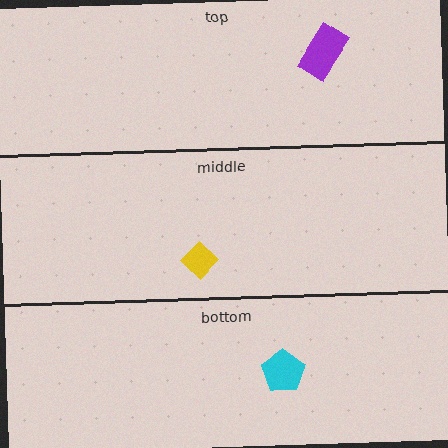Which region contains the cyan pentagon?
The bottom region.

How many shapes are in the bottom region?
1.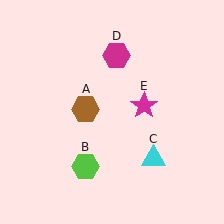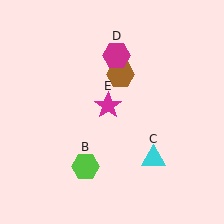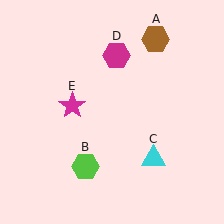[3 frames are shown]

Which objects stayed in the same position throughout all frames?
Lime hexagon (object B) and cyan triangle (object C) and magenta hexagon (object D) remained stationary.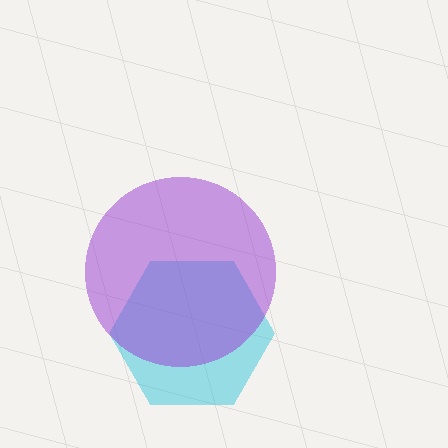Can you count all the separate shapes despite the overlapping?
Yes, there are 2 separate shapes.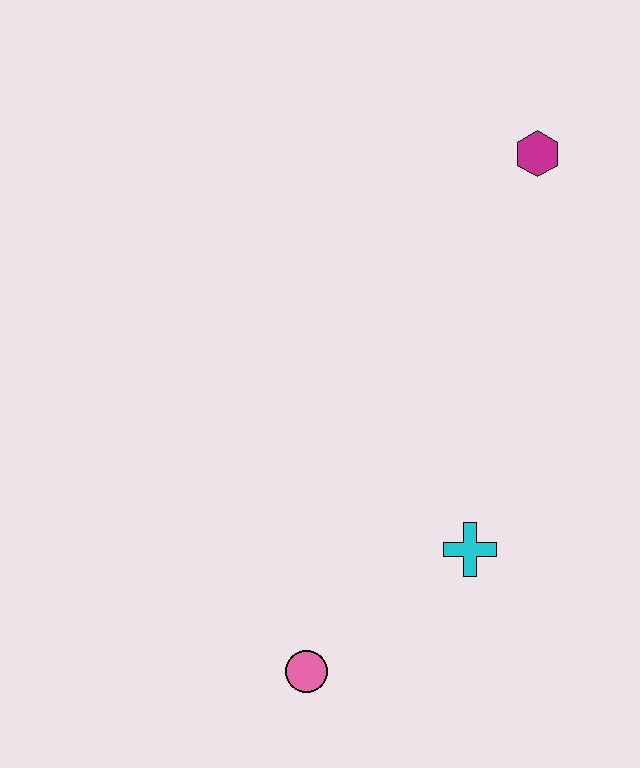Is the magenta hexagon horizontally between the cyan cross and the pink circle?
No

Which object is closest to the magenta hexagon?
The cyan cross is closest to the magenta hexagon.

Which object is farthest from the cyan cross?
The magenta hexagon is farthest from the cyan cross.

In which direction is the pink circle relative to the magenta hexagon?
The pink circle is below the magenta hexagon.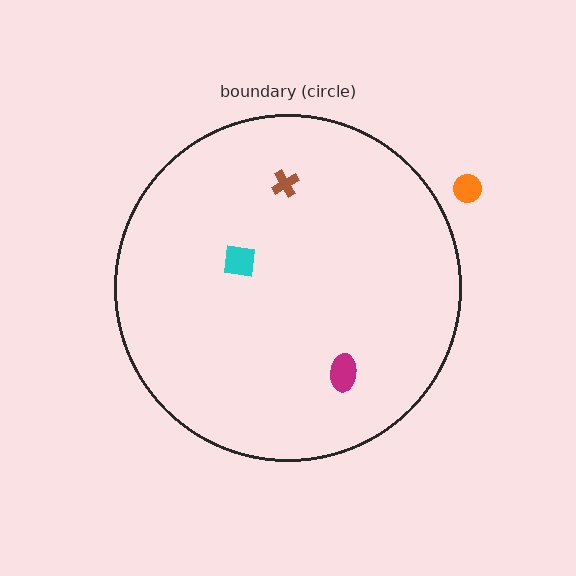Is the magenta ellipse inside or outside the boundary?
Inside.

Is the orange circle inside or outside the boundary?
Outside.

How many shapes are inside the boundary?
3 inside, 1 outside.